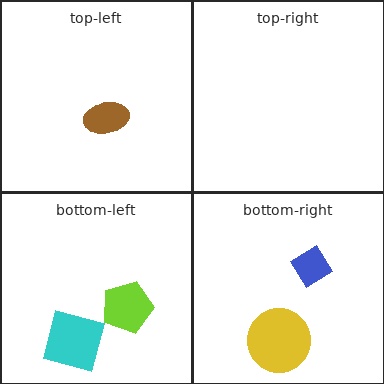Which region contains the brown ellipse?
The top-left region.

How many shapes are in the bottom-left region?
2.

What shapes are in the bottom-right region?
The yellow circle, the blue diamond.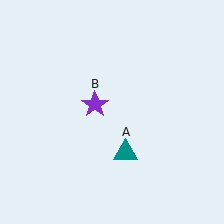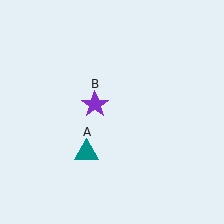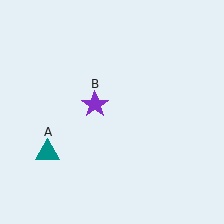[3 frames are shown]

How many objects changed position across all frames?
1 object changed position: teal triangle (object A).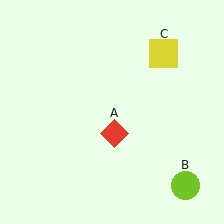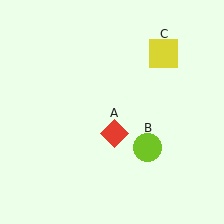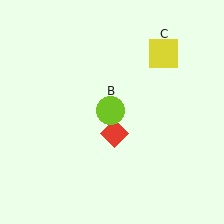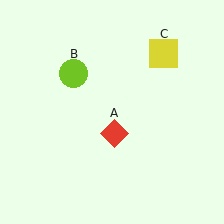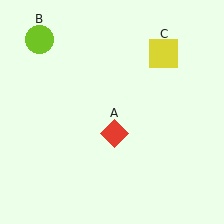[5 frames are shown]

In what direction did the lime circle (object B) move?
The lime circle (object B) moved up and to the left.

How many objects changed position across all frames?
1 object changed position: lime circle (object B).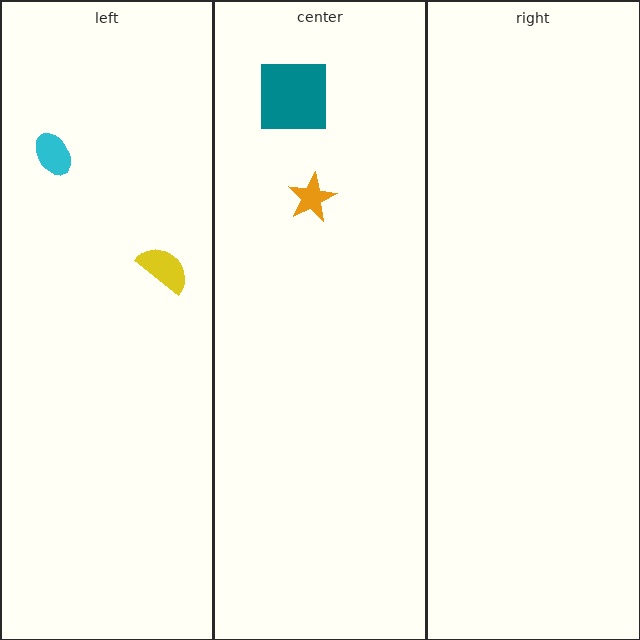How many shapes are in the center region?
2.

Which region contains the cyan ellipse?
The left region.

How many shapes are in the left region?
2.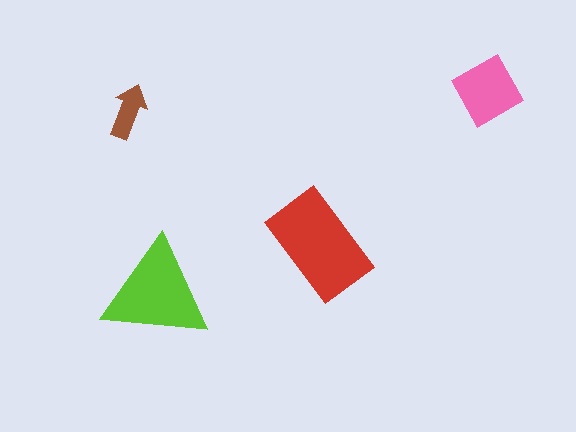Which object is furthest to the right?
The pink square is rightmost.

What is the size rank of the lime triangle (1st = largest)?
2nd.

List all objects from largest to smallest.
The red rectangle, the lime triangle, the pink square, the brown arrow.